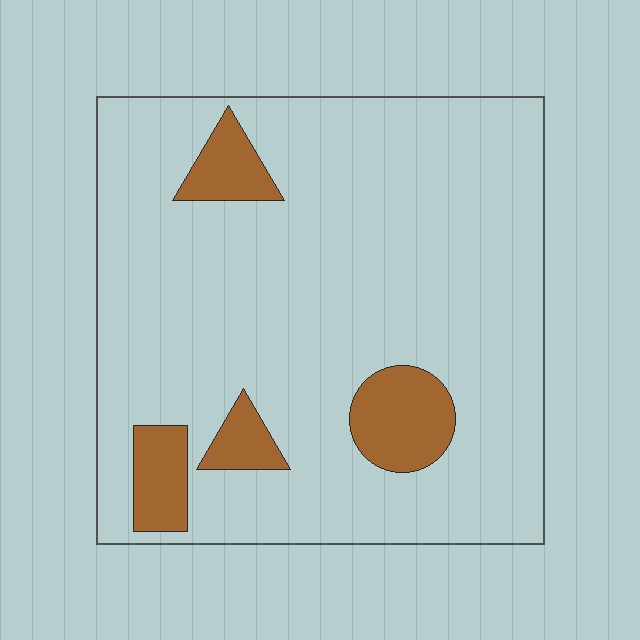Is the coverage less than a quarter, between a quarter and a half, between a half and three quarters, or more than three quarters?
Less than a quarter.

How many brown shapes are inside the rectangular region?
4.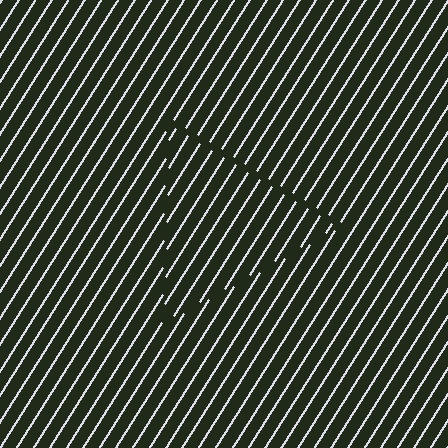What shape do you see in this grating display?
An illusory triangle. The interior of the shape contains the same grating, shifted by half a period — the contour is defined by the phase discontinuity where line-ends from the inner and outer gratings abut.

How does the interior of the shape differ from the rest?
The interior of the shape contains the same grating, shifted by half a period — the contour is defined by the phase discontinuity where line-ends from the inner and outer gratings abut.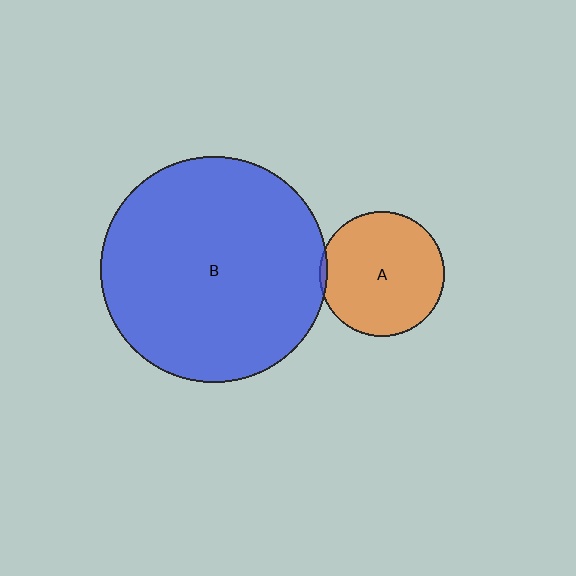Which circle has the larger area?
Circle B (blue).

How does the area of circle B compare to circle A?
Approximately 3.3 times.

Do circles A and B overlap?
Yes.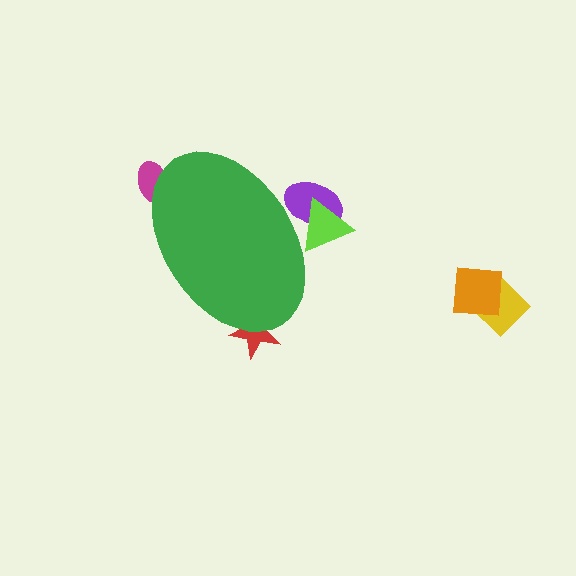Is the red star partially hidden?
Yes, the red star is partially hidden behind the green ellipse.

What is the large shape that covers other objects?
A green ellipse.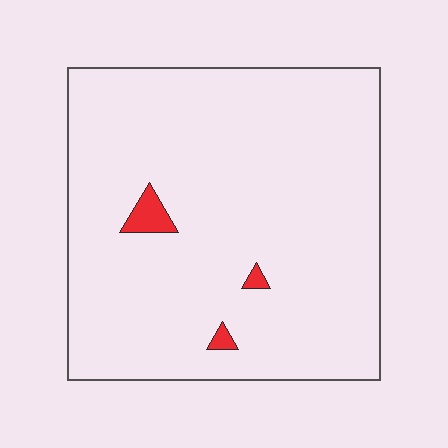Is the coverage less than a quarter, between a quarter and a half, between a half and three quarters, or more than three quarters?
Less than a quarter.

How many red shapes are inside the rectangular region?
3.